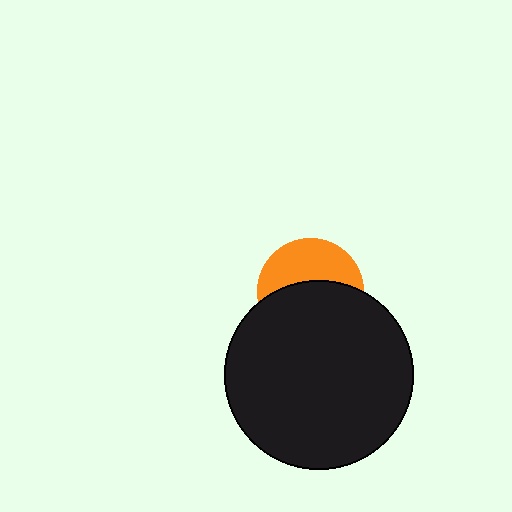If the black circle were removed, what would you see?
You would see the complete orange circle.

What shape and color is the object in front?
The object in front is a black circle.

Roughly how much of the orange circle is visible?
A small part of it is visible (roughly 43%).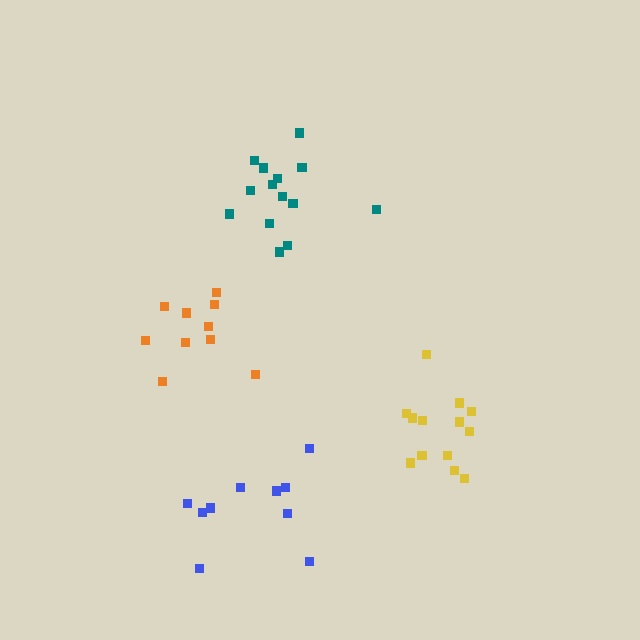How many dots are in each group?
Group 1: 14 dots, Group 2: 13 dots, Group 3: 10 dots, Group 4: 10 dots (47 total).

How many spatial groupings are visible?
There are 4 spatial groupings.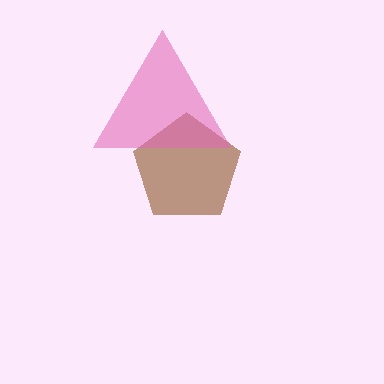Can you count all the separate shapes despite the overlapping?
Yes, there are 2 separate shapes.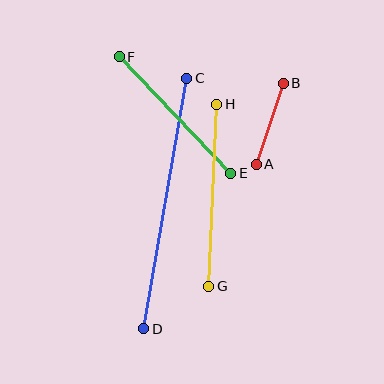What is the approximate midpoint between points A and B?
The midpoint is at approximately (270, 124) pixels.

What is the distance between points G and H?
The distance is approximately 182 pixels.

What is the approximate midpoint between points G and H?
The midpoint is at approximately (213, 195) pixels.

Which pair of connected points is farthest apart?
Points C and D are farthest apart.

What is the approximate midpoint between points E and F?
The midpoint is at approximately (175, 115) pixels.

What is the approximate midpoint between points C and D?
The midpoint is at approximately (165, 203) pixels.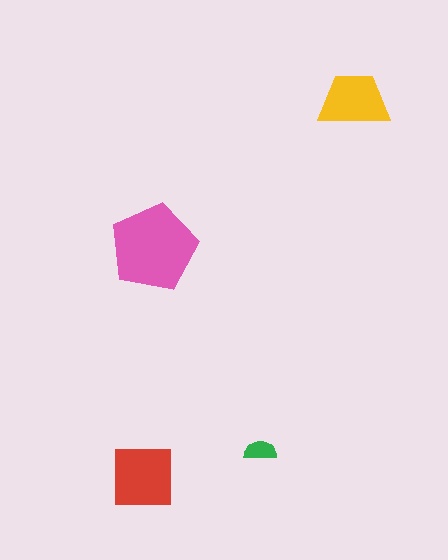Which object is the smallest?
The green semicircle.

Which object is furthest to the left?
The red square is leftmost.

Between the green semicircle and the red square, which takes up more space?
The red square.